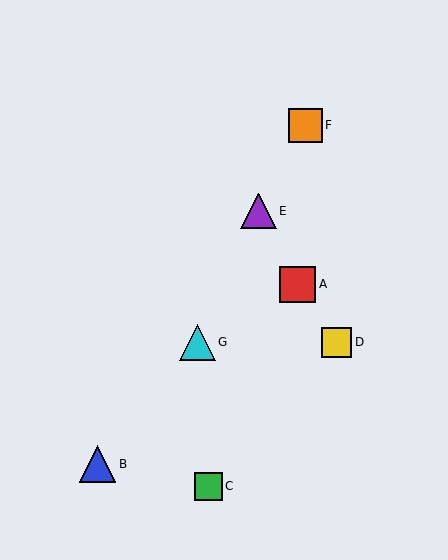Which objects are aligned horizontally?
Objects D, G are aligned horizontally.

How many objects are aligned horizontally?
2 objects (D, G) are aligned horizontally.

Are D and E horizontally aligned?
No, D is at y≈342 and E is at y≈211.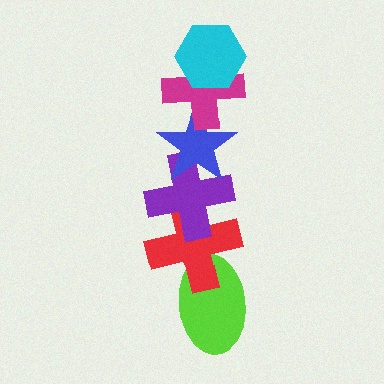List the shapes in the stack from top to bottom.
From top to bottom: the cyan hexagon, the magenta cross, the blue star, the purple cross, the red cross, the lime ellipse.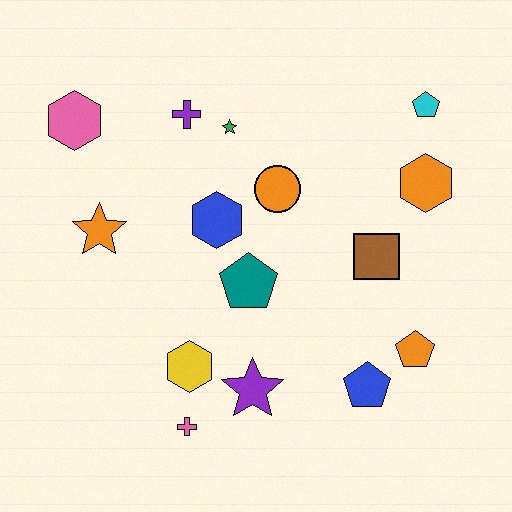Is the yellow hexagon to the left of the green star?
Yes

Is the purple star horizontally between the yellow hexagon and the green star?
No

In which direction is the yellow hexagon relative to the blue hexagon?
The yellow hexagon is below the blue hexagon.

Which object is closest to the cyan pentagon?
The orange hexagon is closest to the cyan pentagon.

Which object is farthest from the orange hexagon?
The pink hexagon is farthest from the orange hexagon.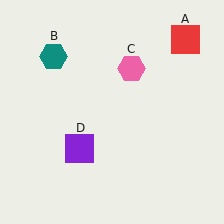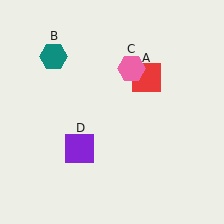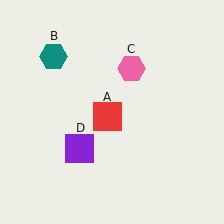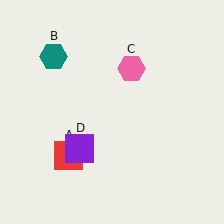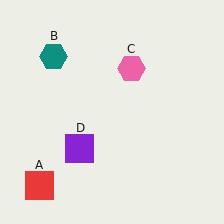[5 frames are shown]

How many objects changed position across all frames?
1 object changed position: red square (object A).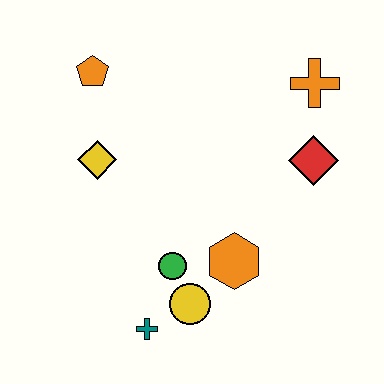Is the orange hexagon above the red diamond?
No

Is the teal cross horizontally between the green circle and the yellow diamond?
Yes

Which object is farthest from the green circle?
The orange cross is farthest from the green circle.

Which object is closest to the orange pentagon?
The yellow diamond is closest to the orange pentagon.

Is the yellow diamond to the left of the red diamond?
Yes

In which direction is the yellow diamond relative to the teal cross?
The yellow diamond is above the teal cross.